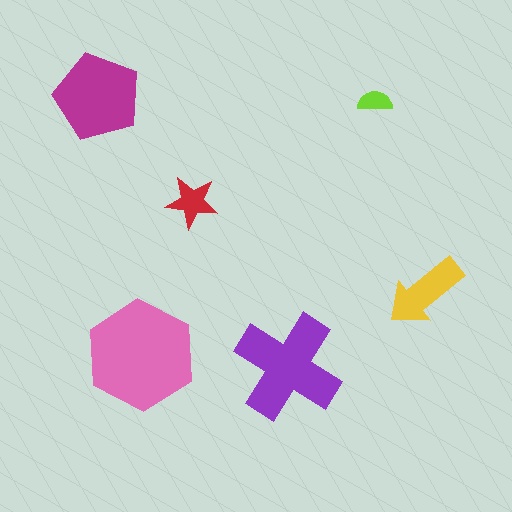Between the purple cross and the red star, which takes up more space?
The purple cross.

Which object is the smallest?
The lime semicircle.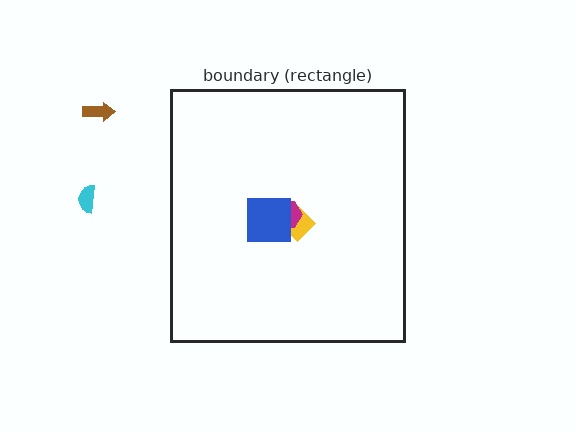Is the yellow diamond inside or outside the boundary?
Inside.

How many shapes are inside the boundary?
3 inside, 2 outside.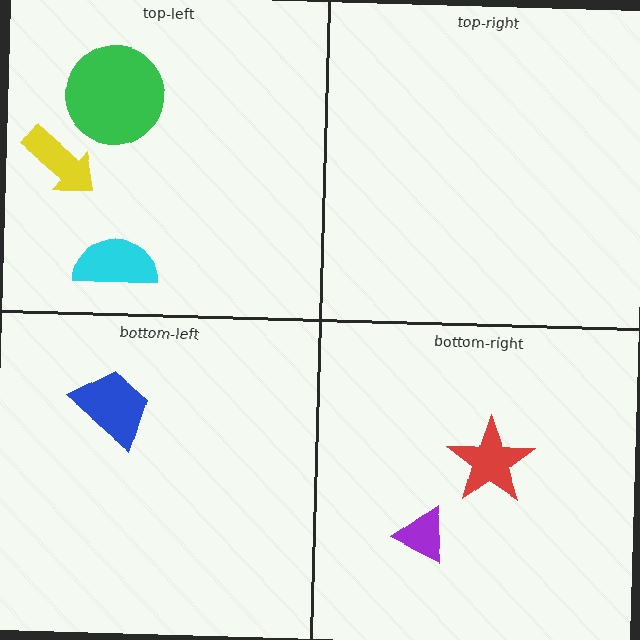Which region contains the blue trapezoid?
The bottom-left region.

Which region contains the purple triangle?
The bottom-right region.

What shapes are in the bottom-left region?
The blue trapezoid.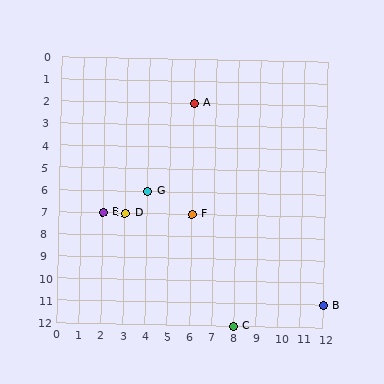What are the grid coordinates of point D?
Point D is at grid coordinates (3, 7).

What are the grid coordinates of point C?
Point C is at grid coordinates (8, 12).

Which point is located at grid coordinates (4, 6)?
Point G is at (4, 6).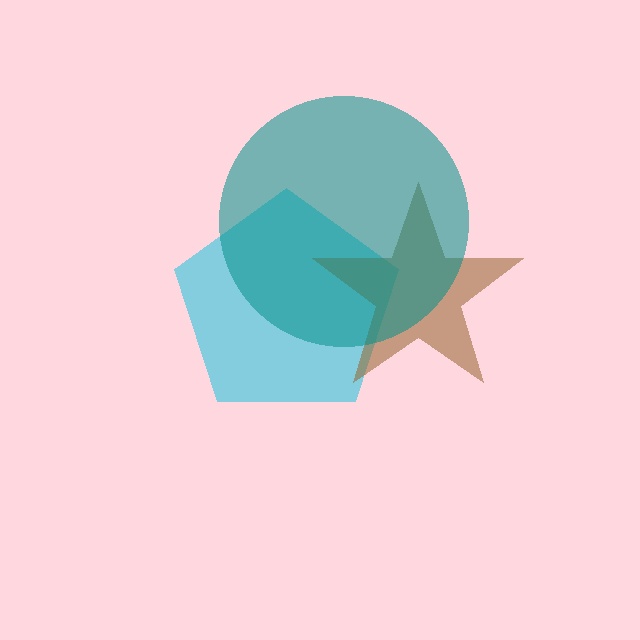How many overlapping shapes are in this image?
There are 3 overlapping shapes in the image.